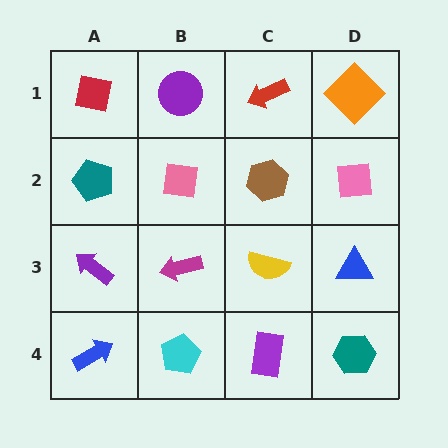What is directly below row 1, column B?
A pink square.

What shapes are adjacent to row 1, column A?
A teal pentagon (row 2, column A), a purple circle (row 1, column B).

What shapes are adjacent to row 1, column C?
A brown hexagon (row 2, column C), a purple circle (row 1, column B), an orange diamond (row 1, column D).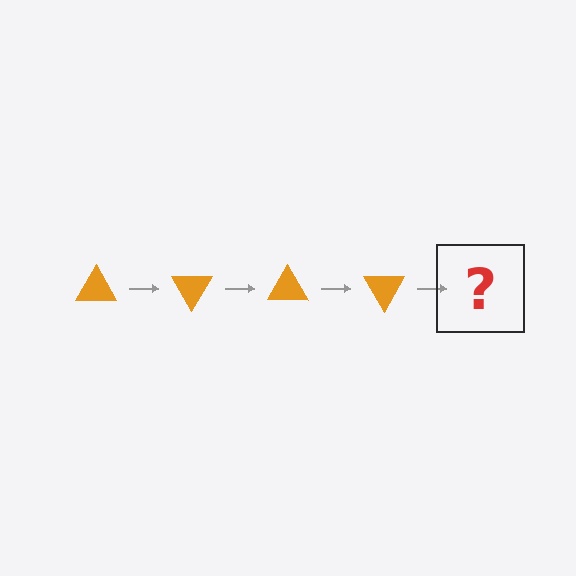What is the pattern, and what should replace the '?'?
The pattern is that the triangle rotates 60 degrees each step. The '?' should be an orange triangle rotated 240 degrees.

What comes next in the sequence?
The next element should be an orange triangle rotated 240 degrees.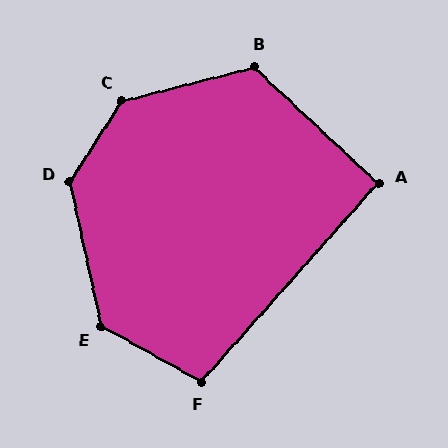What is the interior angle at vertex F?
Approximately 103 degrees (obtuse).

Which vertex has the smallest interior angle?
A, at approximately 91 degrees.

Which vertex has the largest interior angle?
C, at approximately 137 degrees.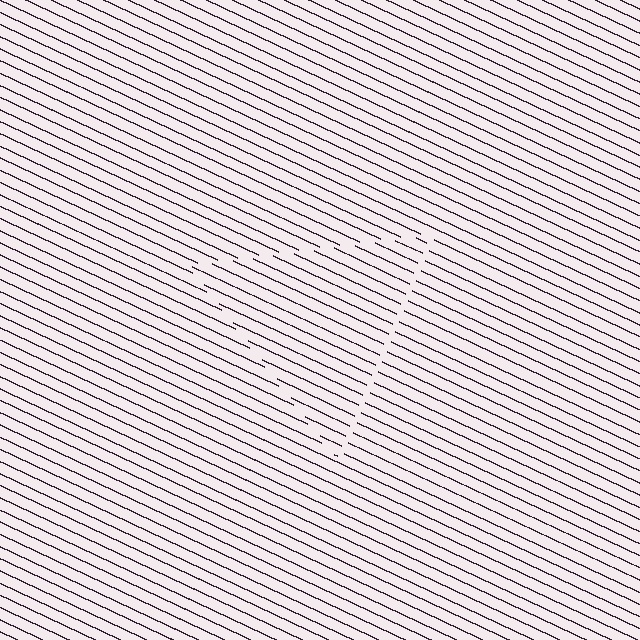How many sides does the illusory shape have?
3 sides — the line-ends trace a triangle.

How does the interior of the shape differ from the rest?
The interior of the shape contains the same grating, shifted by half a period — the contour is defined by the phase discontinuity where line-ends from the inner and outer gratings abut.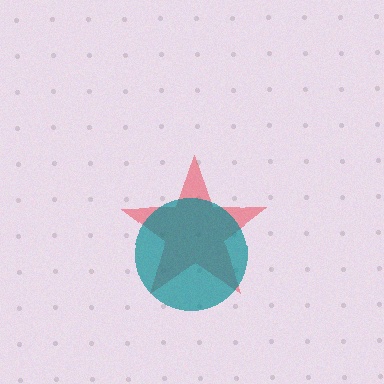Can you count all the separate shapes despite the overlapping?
Yes, there are 2 separate shapes.